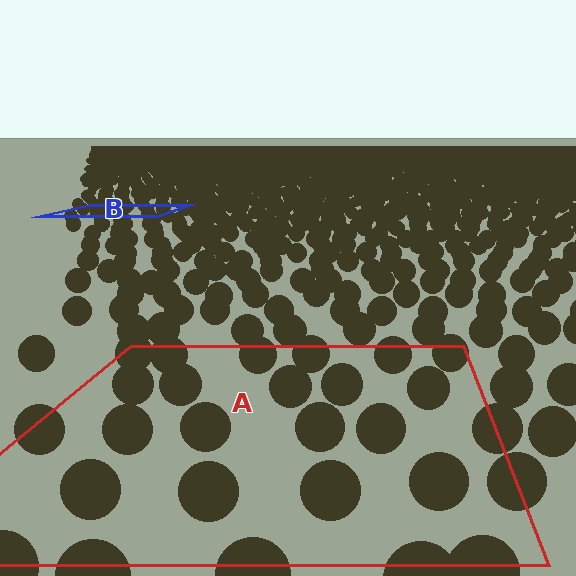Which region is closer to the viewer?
Region A is closer. The texture elements there are larger and more spread out.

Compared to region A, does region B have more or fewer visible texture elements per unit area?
Region B has more texture elements per unit area — they are packed more densely because it is farther away.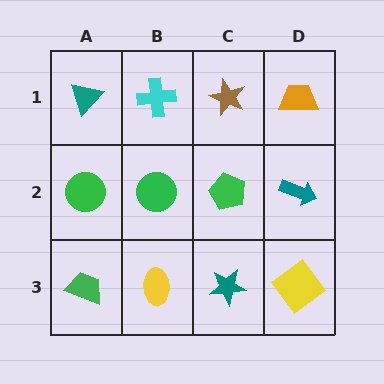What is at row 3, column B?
A yellow ellipse.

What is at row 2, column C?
A green pentagon.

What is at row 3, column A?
A green trapezoid.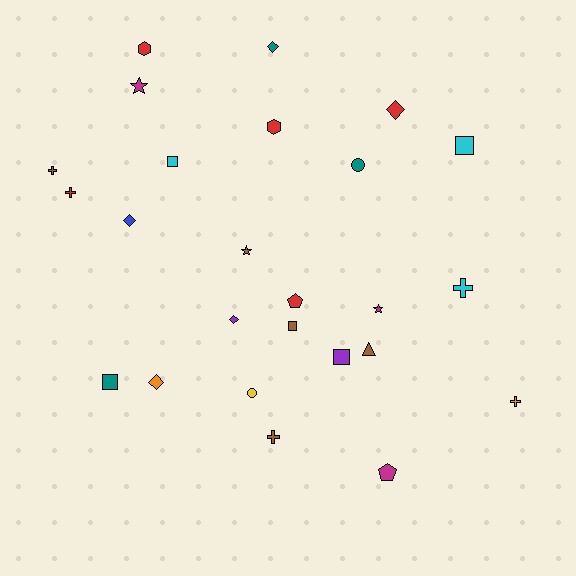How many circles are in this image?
There are 2 circles.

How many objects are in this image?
There are 25 objects.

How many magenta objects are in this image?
There are 3 magenta objects.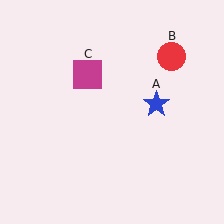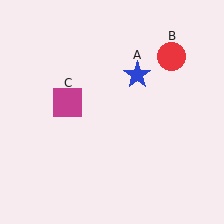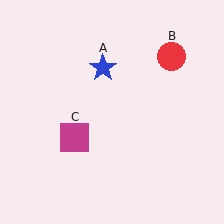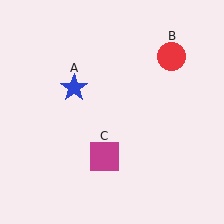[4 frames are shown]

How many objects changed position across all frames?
2 objects changed position: blue star (object A), magenta square (object C).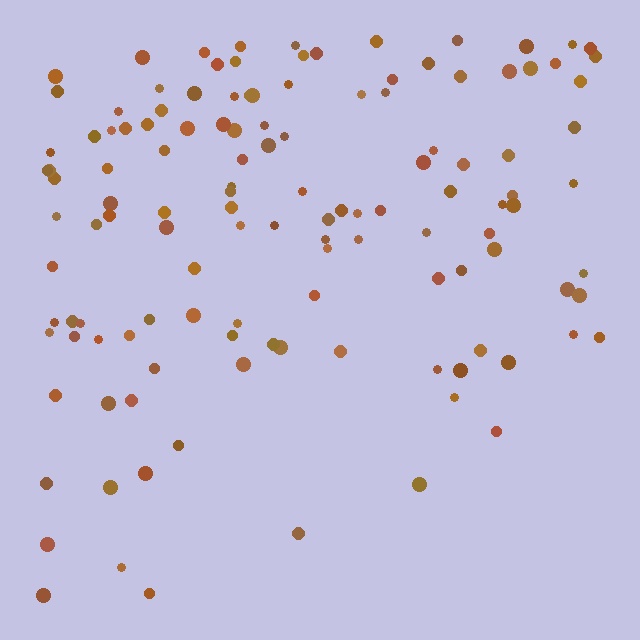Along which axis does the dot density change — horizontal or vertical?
Vertical.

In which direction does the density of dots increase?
From bottom to top, with the top side densest.